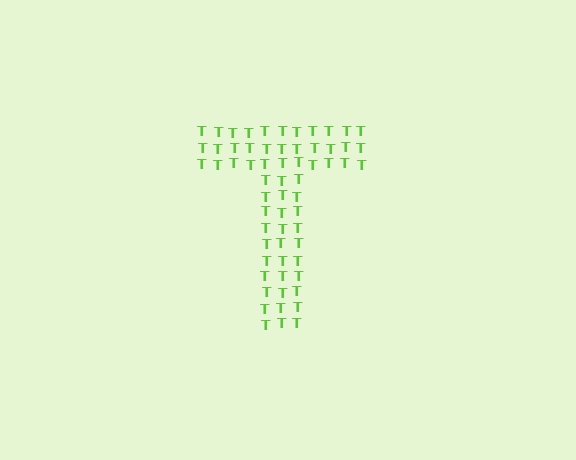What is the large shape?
The large shape is the letter T.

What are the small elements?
The small elements are letter T's.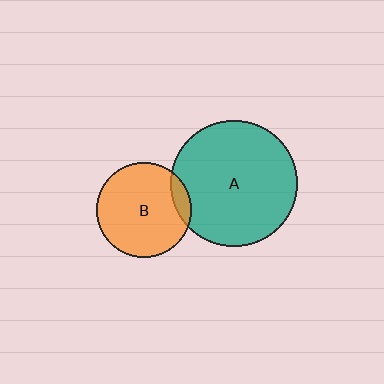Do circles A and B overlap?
Yes.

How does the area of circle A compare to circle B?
Approximately 1.8 times.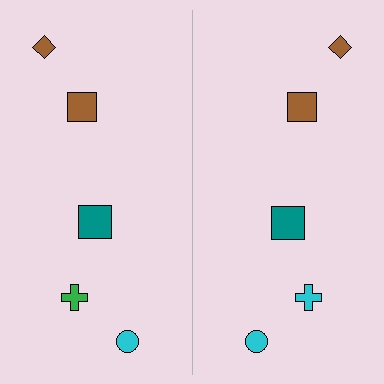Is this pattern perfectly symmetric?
No, the pattern is not perfectly symmetric. The cyan cross on the right side breaks the symmetry — its mirror counterpart is green.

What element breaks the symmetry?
The cyan cross on the right side breaks the symmetry — its mirror counterpart is green.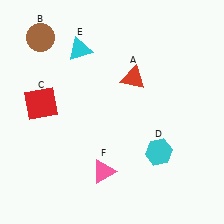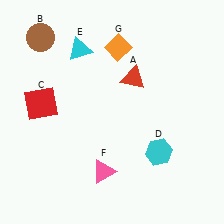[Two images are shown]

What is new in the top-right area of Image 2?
An orange diamond (G) was added in the top-right area of Image 2.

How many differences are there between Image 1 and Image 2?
There is 1 difference between the two images.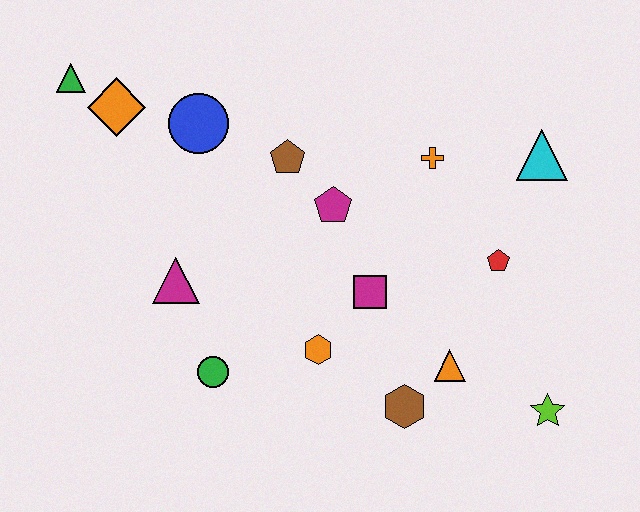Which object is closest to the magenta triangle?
The green circle is closest to the magenta triangle.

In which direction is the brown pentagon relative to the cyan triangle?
The brown pentagon is to the left of the cyan triangle.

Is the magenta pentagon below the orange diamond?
Yes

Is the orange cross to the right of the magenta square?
Yes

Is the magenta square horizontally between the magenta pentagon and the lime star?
Yes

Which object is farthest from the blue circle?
The lime star is farthest from the blue circle.